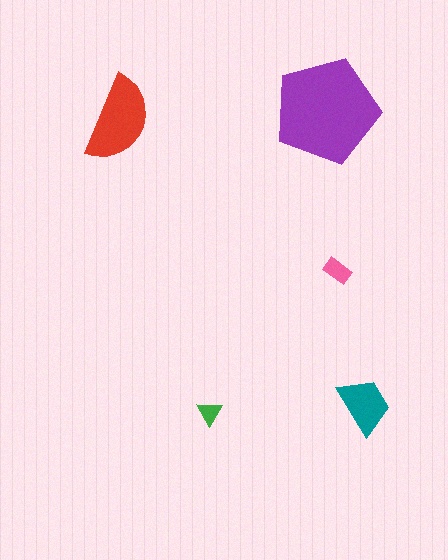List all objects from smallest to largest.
The green triangle, the pink rectangle, the teal trapezoid, the red semicircle, the purple pentagon.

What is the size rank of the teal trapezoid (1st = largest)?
3rd.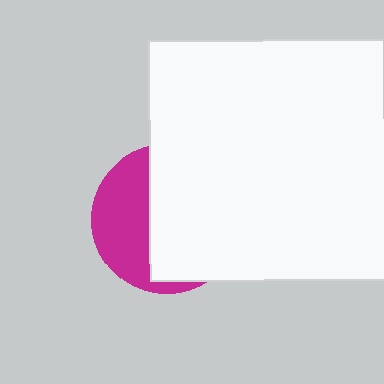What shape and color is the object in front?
The object in front is a white rectangle.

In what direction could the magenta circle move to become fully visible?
The magenta circle could move left. That would shift it out from behind the white rectangle entirely.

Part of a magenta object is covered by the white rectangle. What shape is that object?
It is a circle.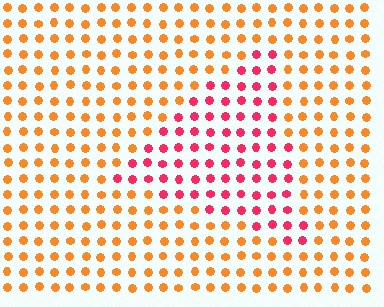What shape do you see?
I see a triangle.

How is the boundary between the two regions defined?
The boundary is defined purely by a slight shift in hue (about 45 degrees). Spacing, size, and orientation are identical on both sides.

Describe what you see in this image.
The image is filled with small orange elements in a uniform arrangement. A triangle-shaped region is visible where the elements are tinted to a slightly different hue, forming a subtle color boundary.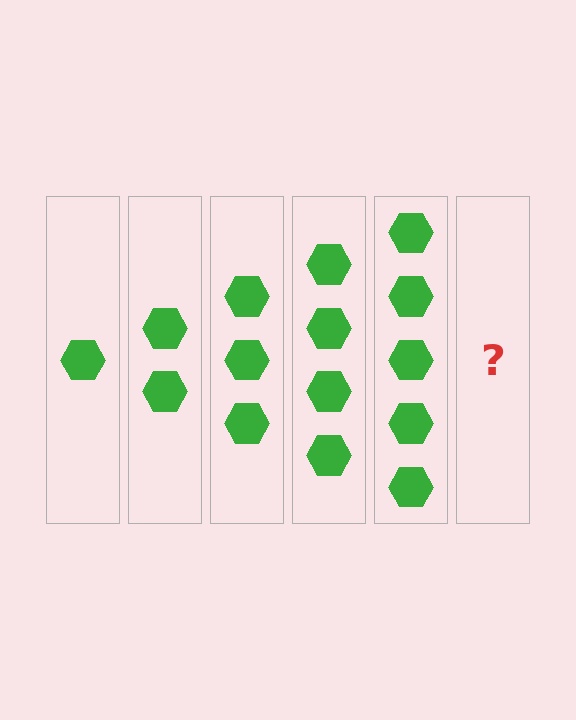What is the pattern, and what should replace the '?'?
The pattern is that each step adds one more hexagon. The '?' should be 6 hexagons.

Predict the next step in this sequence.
The next step is 6 hexagons.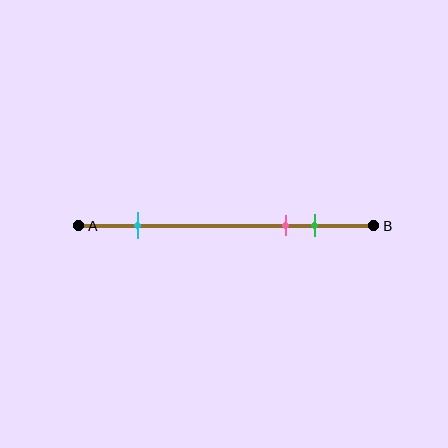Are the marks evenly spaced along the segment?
No, the marks are not evenly spaced.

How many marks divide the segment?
There are 3 marks dividing the segment.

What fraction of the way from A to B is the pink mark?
The pink mark is approximately 70% (0.7) of the way from A to B.